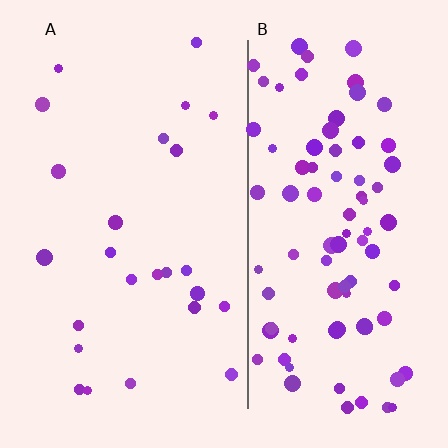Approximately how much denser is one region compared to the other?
Approximately 3.5× — region B over region A.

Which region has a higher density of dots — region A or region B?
B (the right).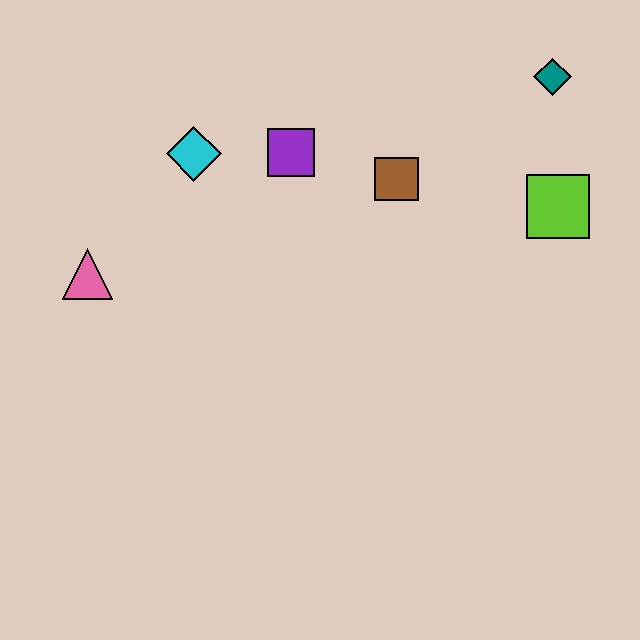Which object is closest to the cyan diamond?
The purple square is closest to the cyan diamond.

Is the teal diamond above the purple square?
Yes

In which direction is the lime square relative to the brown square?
The lime square is to the right of the brown square.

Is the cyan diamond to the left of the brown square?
Yes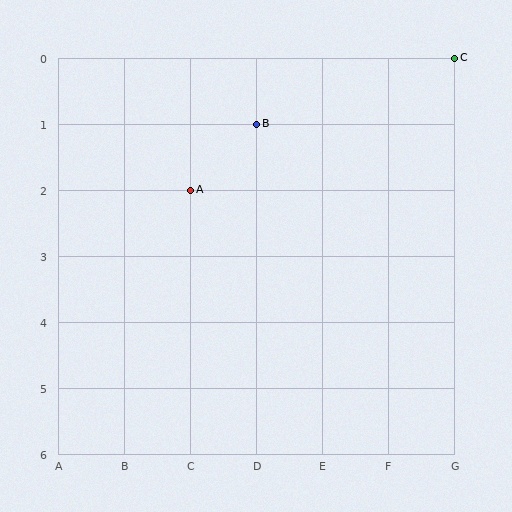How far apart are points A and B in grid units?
Points A and B are 1 column and 1 row apart (about 1.4 grid units diagonally).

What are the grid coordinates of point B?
Point B is at grid coordinates (D, 1).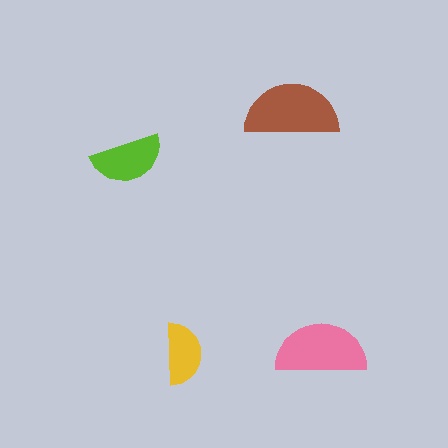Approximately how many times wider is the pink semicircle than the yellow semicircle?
About 1.5 times wider.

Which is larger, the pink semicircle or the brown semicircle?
The brown one.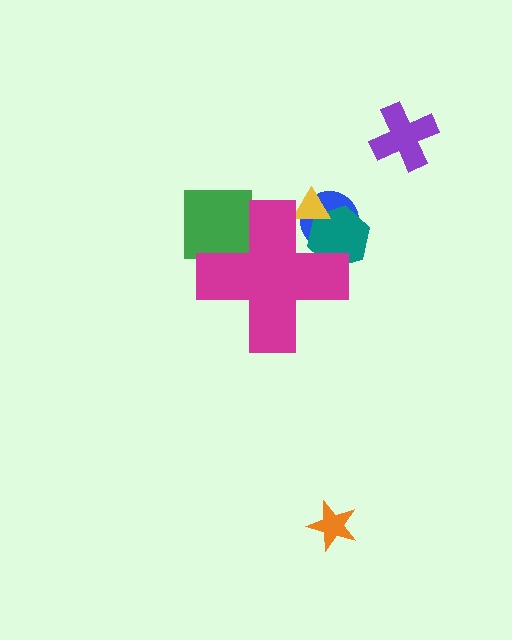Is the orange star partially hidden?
No, the orange star is fully visible.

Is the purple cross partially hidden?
No, the purple cross is fully visible.